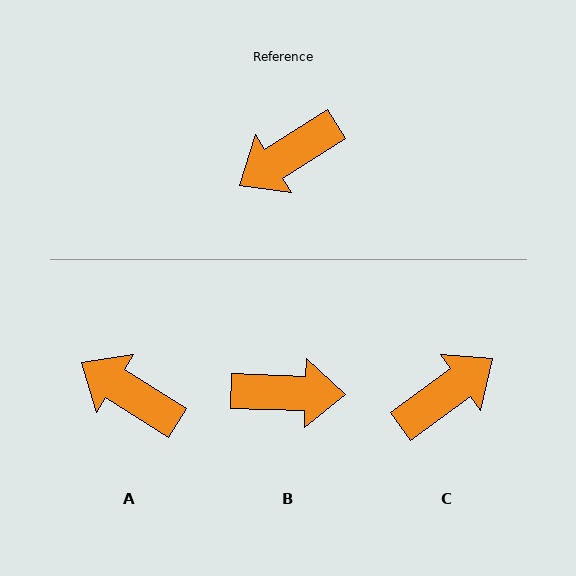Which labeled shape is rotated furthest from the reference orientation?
C, about 176 degrees away.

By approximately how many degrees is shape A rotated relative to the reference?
Approximately 65 degrees clockwise.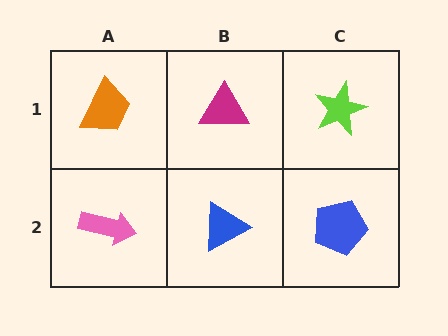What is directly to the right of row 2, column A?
A blue triangle.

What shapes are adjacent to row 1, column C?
A blue pentagon (row 2, column C), a magenta triangle (row 1, column B).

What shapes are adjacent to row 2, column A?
An orange trapezoid (row 1, column A), a blue triangle (row 2, column B).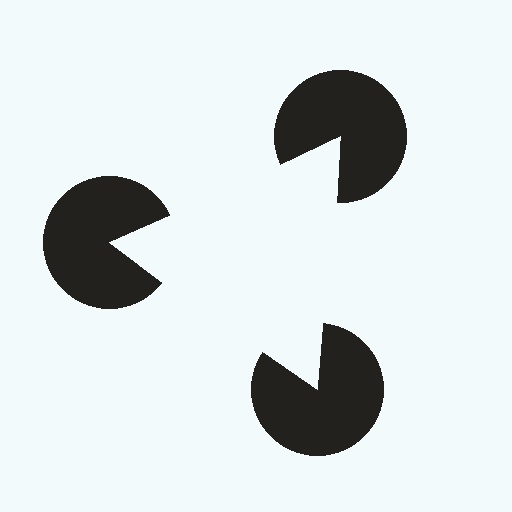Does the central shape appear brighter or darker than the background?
It typically appears slightly brighter than the background, even though no actual brightness change is drawn.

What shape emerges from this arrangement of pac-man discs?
An illusory triangle — its edges are inferred from the aligned wedge cuts in the pac-man discs, not physically drawn.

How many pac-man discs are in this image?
There are 3 — one at each vertex of the illusory triangle.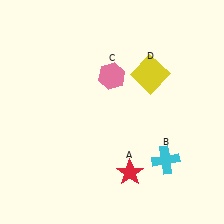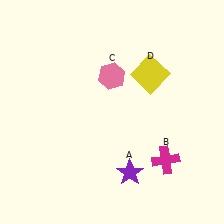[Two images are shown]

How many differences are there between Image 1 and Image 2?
There are 2 differences between the two images.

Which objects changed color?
A changed from red to purple. B changed from cyan to magenta.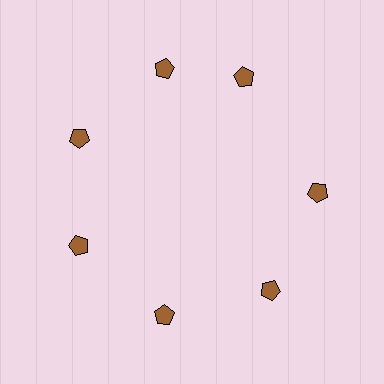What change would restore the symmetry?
The symmetry would be restored by rotating it back into even spacing with its neighbors so that all 7 pentagons sit at equal angles and equal distance from the center.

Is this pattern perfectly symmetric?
No. The 7 brown pentagons are arranged in a ring, but one element near the 1 o'clock position is rotated out of alignment along the ring, breaking the 7-fold rotational symmetry.